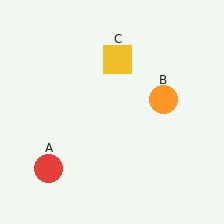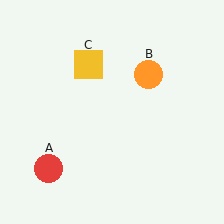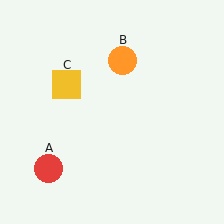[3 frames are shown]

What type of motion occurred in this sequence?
The orange circle (object B), yellow square (object C) rotated counterclockwise around the center of the scene.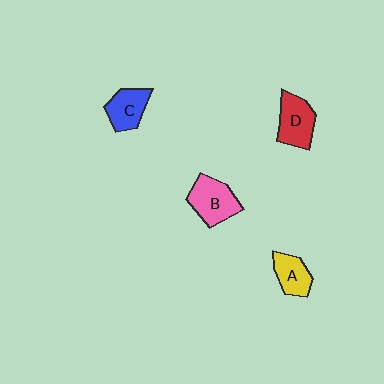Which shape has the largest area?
Shape B (pink).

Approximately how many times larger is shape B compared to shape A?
Approximately 1.4 times.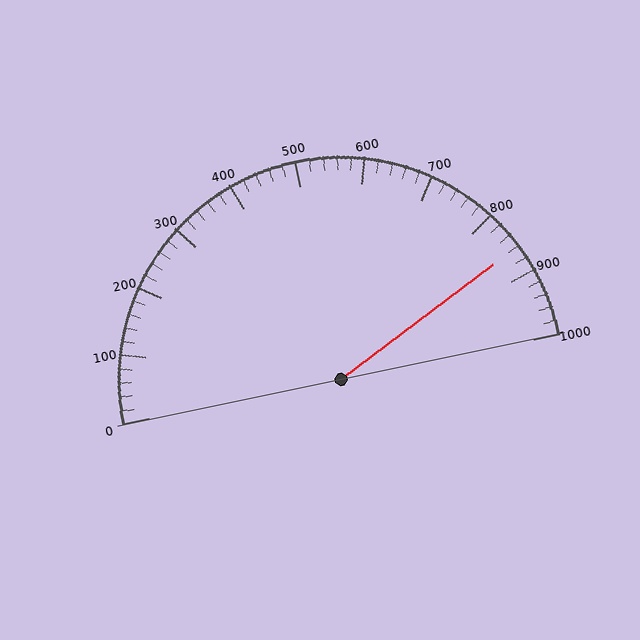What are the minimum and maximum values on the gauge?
The gauge ranges from 0 to 1000.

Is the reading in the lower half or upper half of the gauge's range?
The reading is in the upper half of the range (0 to 1000).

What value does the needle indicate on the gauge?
The needle indicates approximately 860.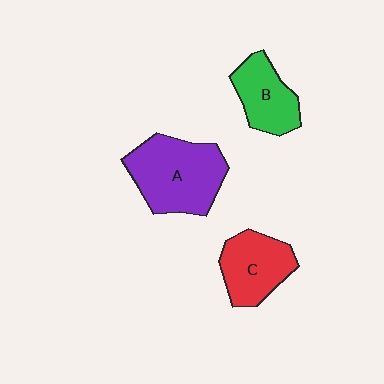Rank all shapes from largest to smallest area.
From largest to smallest: A (purple), C (red), B (green).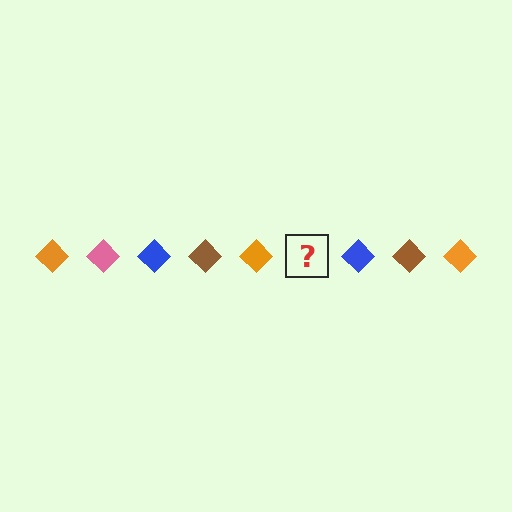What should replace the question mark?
The question mark should be replaced with a pink diamond.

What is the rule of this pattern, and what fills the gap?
The rule is that the pattern cycles through orange, pink, blue, brown diamonds. The gap should be filled with a pink diamond.